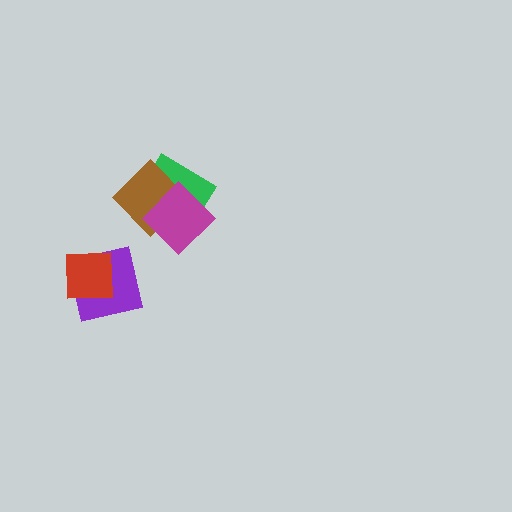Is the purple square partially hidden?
Yes, it is partially covered by another shape.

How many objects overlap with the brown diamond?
2 objects overlap with the brown diamond.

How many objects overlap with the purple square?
1 object overlaps with the purple square.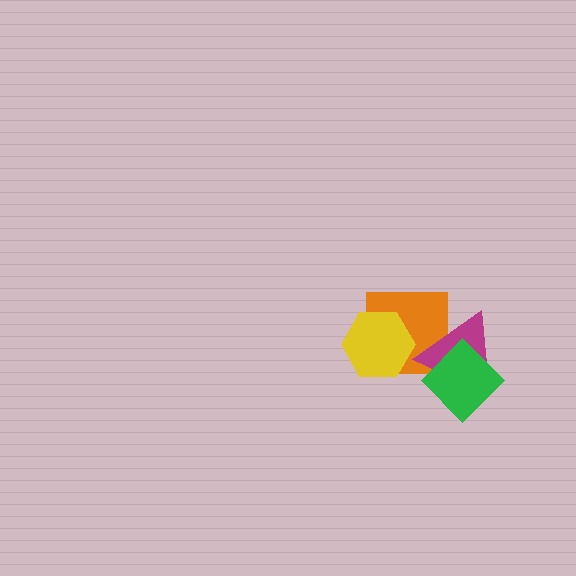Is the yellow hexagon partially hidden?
No, no other shape covers it.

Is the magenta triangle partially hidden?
Yes, it is partially covered by another shape.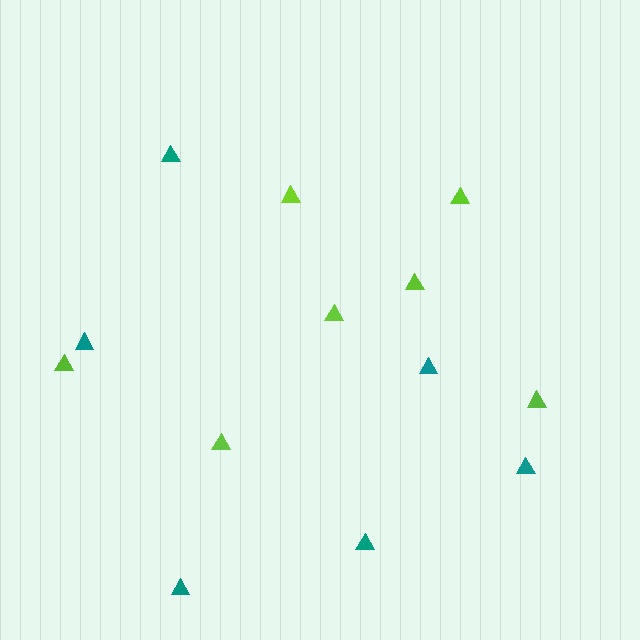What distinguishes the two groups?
There are 2 groups: one group of lime triangles (7) and one group of teal triangles (6).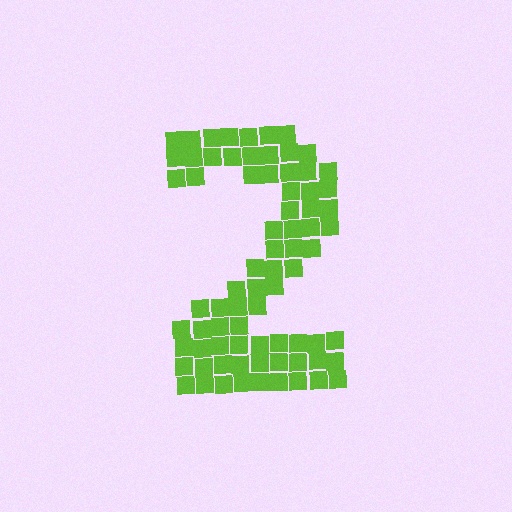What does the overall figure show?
The overall figure shows the digit 2.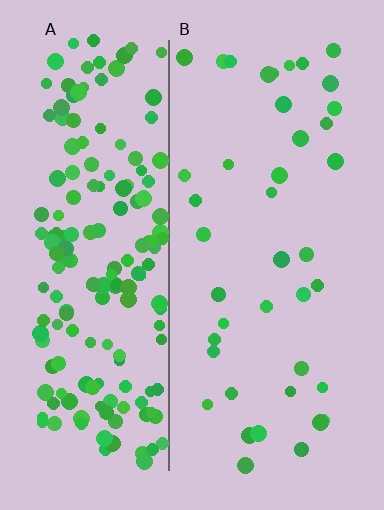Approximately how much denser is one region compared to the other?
Approximately 4.4× — region A over region B.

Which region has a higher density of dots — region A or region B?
A (the left).